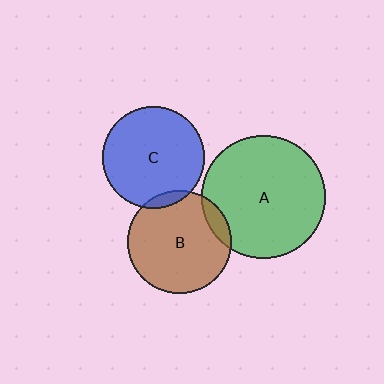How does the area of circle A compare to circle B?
Approximately 1.4 times.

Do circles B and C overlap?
Yes.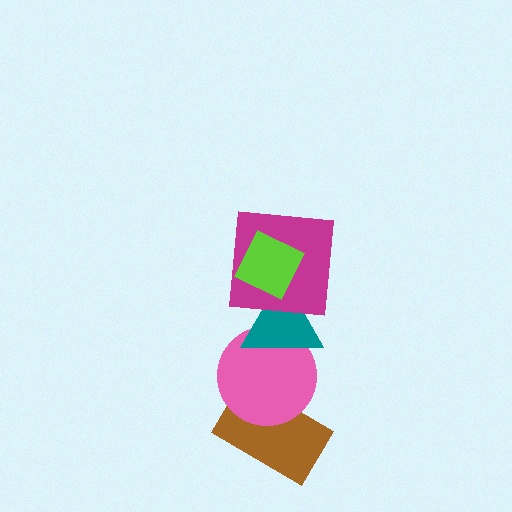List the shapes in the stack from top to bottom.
From top to bottom: the lime diamond, the magenta square, the teal triangle, the pink circle, the brown rectangle.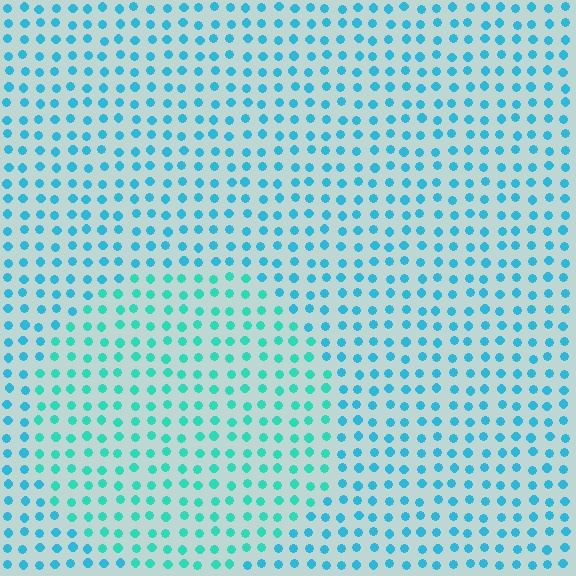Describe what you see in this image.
The image is filled with small cyan elements in a uniform arrangement. A circle-shaped region is visible where the elements are tinted to a slightly different hue, forming a subtle color boundary.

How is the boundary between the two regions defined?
The boundary is defined purely by a slight shift in hue (about 24 degrees). Spacing, size, and orientation are identical on both sides.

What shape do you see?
I see a circle.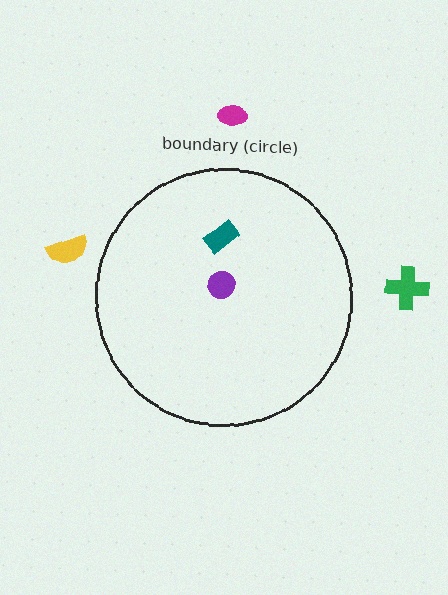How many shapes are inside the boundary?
2 inside, 3 outside.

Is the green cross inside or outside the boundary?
Outside.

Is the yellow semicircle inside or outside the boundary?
Outside.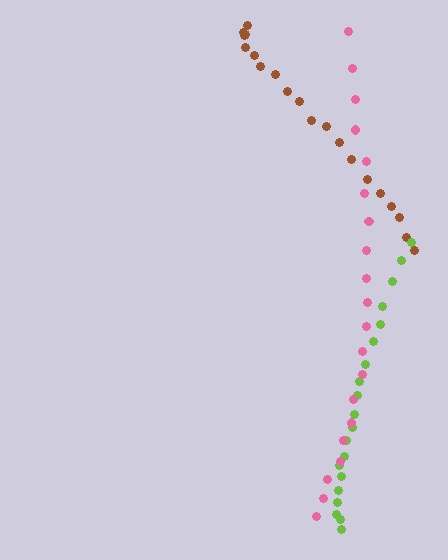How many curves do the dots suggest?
There are 3 distinct paths.